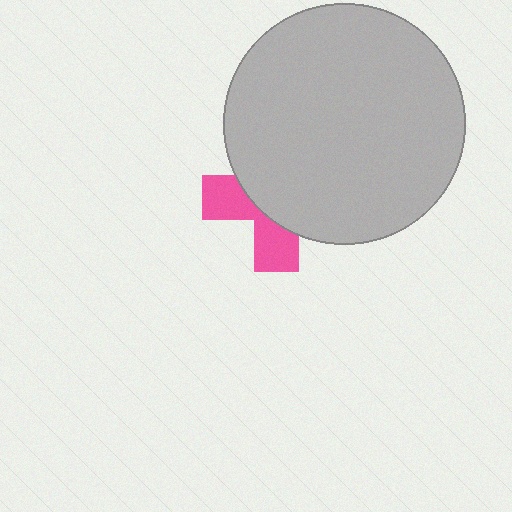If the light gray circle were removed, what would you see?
You would see the complete pink cross.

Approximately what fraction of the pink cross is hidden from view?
Roughly 63% of the pink cross is hidden behind the light gray circle.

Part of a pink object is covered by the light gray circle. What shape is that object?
It is a cross.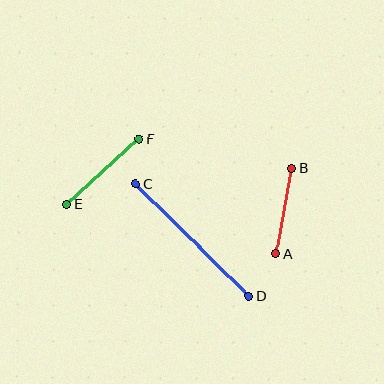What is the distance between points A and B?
The distance is approximately 87 pixels.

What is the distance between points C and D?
The distance is approximately 159 pixels.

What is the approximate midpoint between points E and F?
The midpoint is at approximately (103, 171) pixels.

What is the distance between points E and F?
The distance is approximately 98 pixels.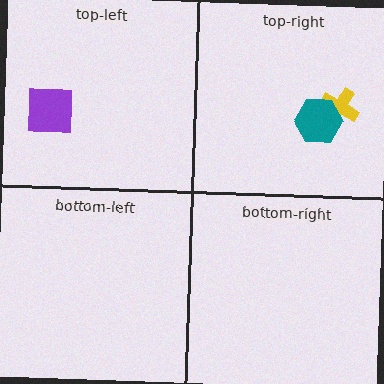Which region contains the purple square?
The top-left region.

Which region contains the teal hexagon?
The top-right region.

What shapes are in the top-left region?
The purple square.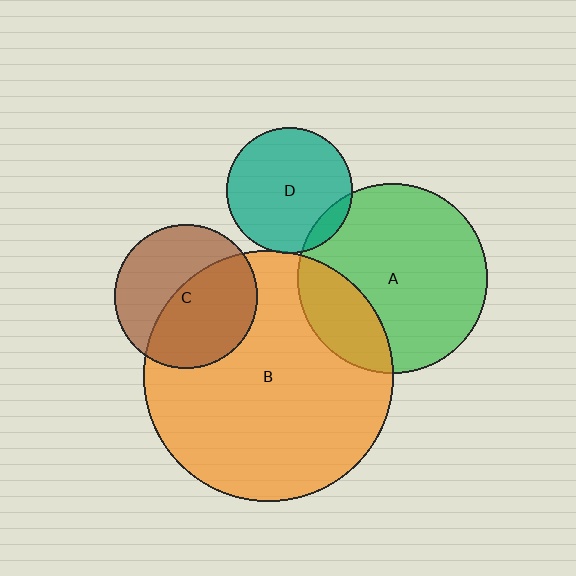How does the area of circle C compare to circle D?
Approximately 1.3 times.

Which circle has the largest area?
Circle B (orange).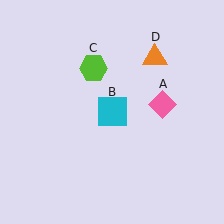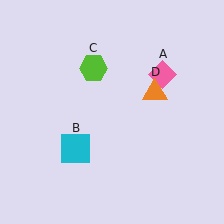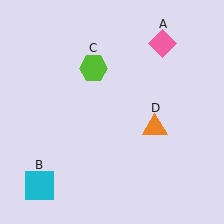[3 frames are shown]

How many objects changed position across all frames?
3 objects changed position: pink diamond (object A), cyan square (object B), orange triangle (object D).